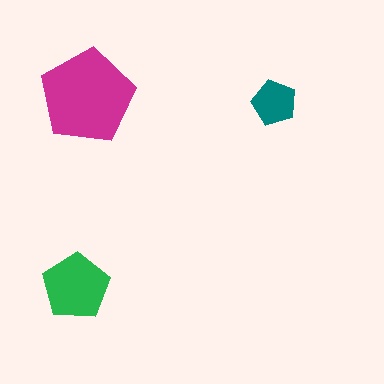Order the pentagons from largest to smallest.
the magenta one, the green one, the teal one.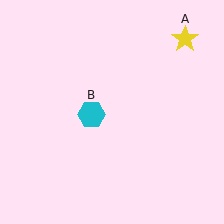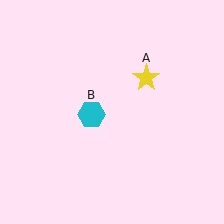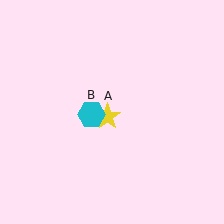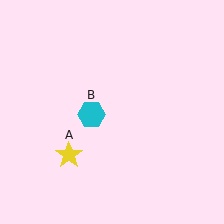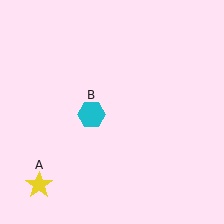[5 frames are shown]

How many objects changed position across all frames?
1 object changed position: yellow star (object A).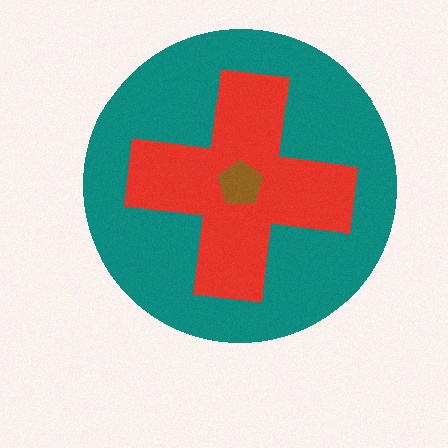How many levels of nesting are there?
3.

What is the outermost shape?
The teal circle.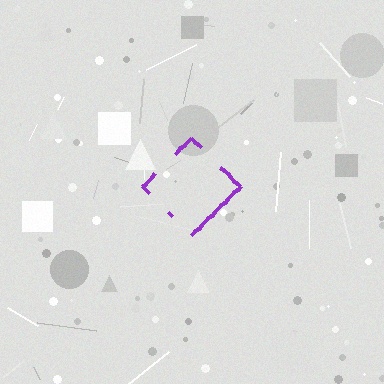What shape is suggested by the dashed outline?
The dashed outline suggests a diamond.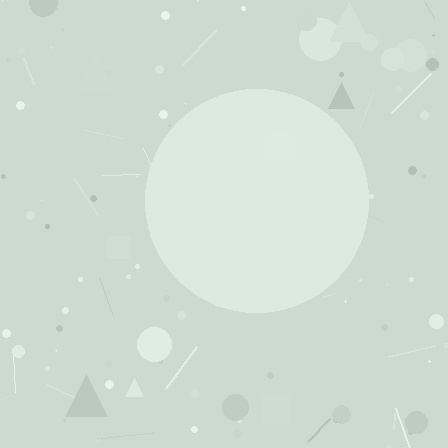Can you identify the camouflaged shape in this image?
The camouflaged shape is a circle.